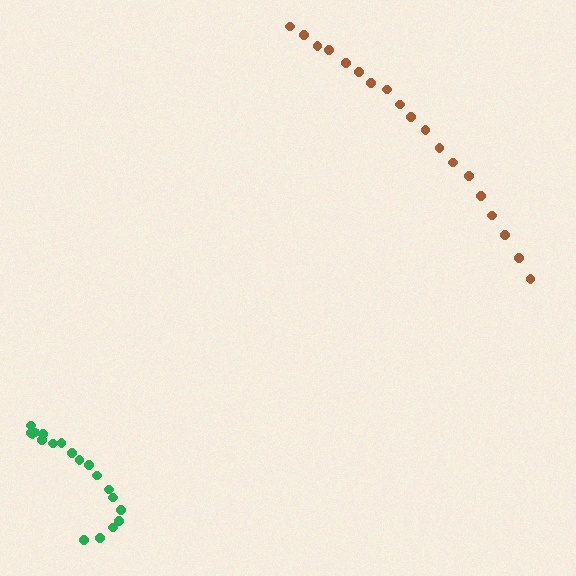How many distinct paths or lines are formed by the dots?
There are 2 distinct paths.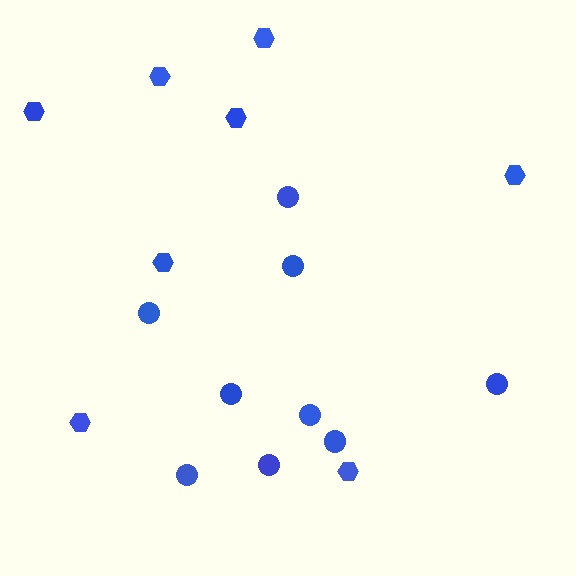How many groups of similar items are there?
There are 2 groups: one group of hexagons (8) and one group of circles (9).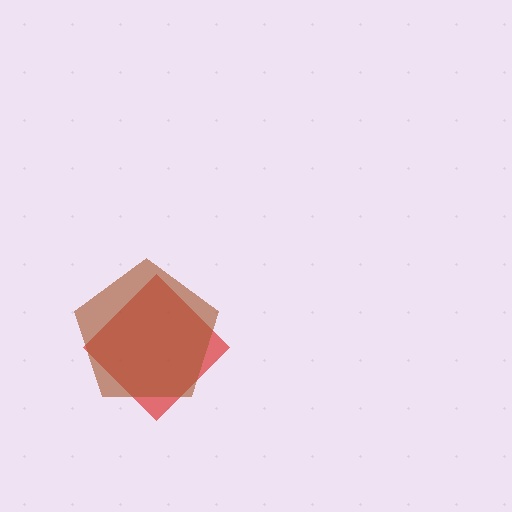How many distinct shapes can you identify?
There are 2 distinct shapes: a red diamond, a brown pentagon.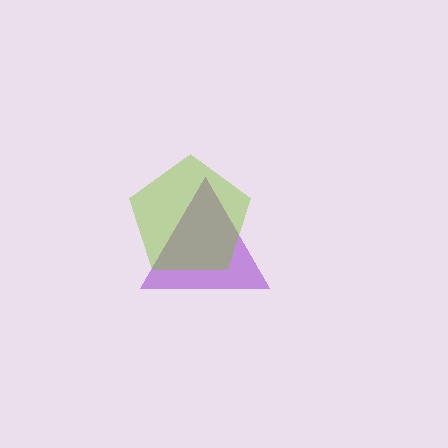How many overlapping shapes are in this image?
There are 2 overlapping shapes in the image.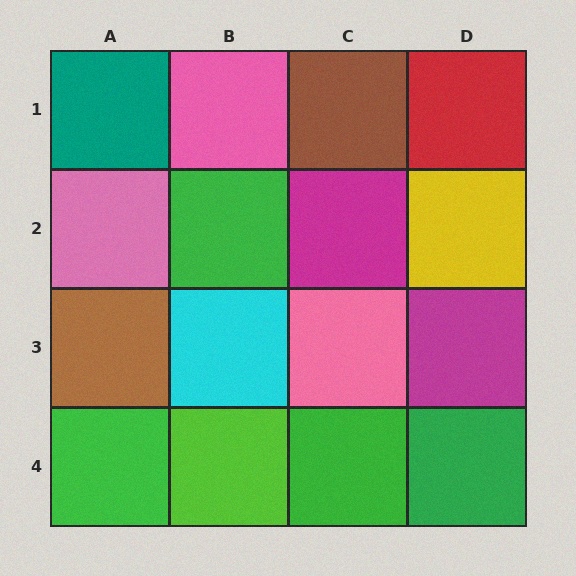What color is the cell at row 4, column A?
Green.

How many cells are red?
1 cell is red.